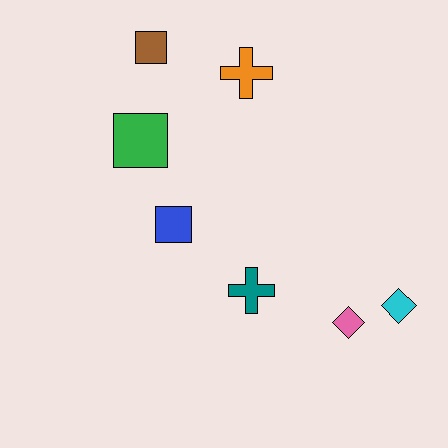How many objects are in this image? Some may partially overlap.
There are 7 objects.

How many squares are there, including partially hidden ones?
There are 3 squares.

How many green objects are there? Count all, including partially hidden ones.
There is 1 green object.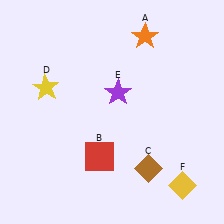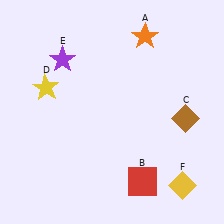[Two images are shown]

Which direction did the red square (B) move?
The red square (B) moved right.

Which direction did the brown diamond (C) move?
The brown diamond (C) moved up.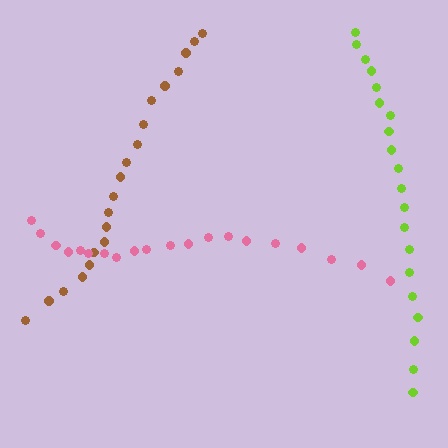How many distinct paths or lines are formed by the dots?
There are 3 distinct paths.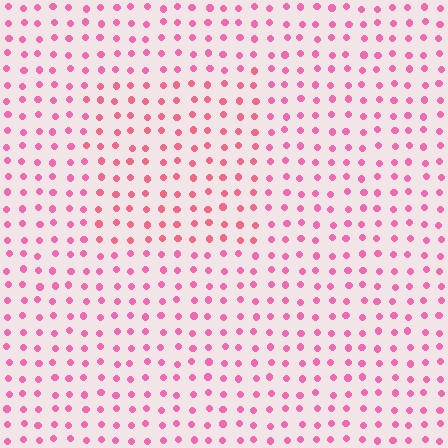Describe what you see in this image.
The image is filled with small pink elements in a uniform arrangement. A rectangle-shaped region is visible where the elements are tinted to a slightly different hue, forming a subtle color boundary.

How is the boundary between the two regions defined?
The boundary is defined purely by a slight shift in hue (about 20 degrees). Spacing, size, and orientation are identical on both sides.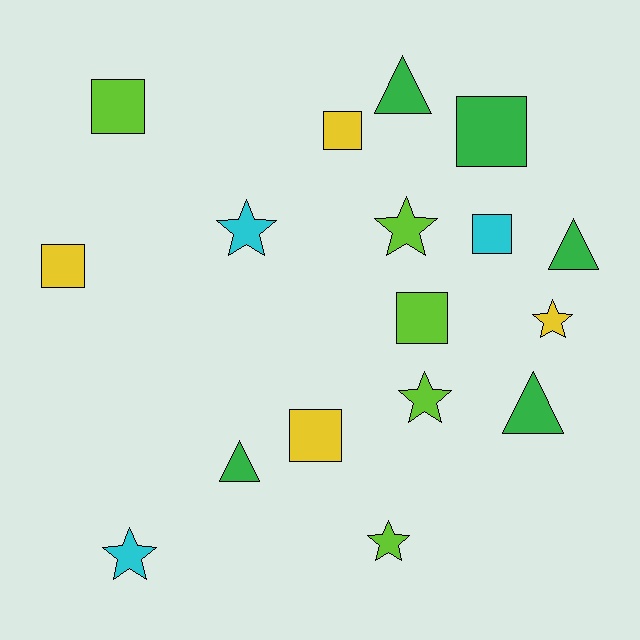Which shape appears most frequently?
Square, with 7 objects.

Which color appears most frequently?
Lime, with 5 objects.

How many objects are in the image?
There are 17 objects.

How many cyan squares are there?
There is 1 cyan square.